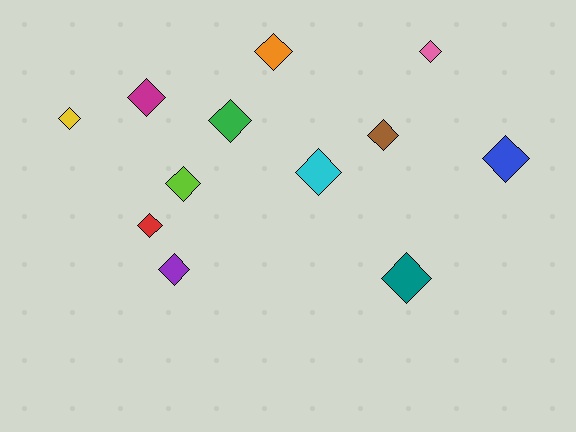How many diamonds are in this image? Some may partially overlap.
There are 12 diamonds.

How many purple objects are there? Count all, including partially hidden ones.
There is 1 purple object.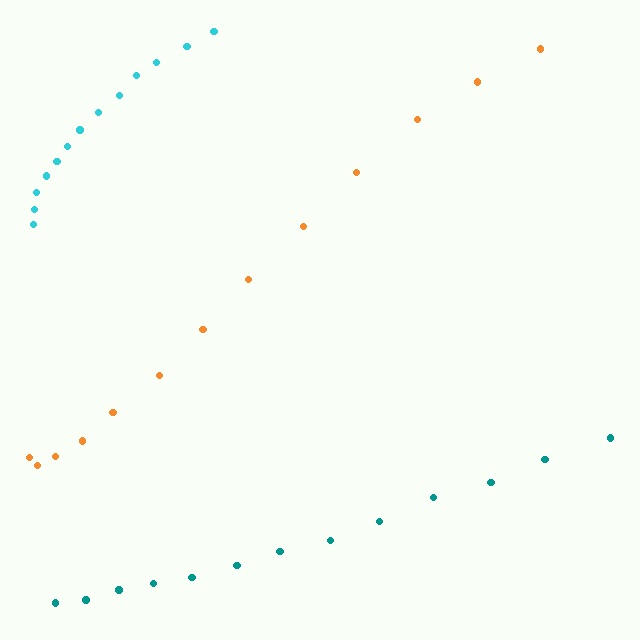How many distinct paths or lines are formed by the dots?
There are 3 distinct paths.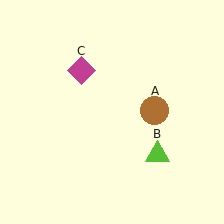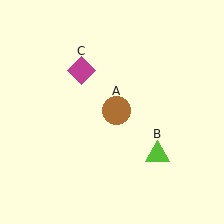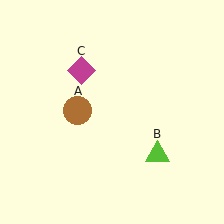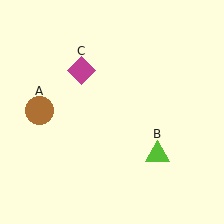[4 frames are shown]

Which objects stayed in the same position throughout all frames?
Lime triangle (object B) and magenta diamond (object C) remained stationary.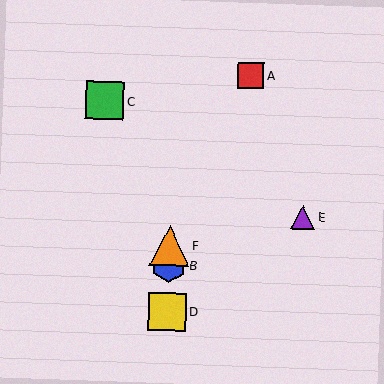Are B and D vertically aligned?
Yes, both are at x≈169.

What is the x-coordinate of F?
Object F is at x≈169.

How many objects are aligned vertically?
3 objects (B, D, F) are aligned vertically.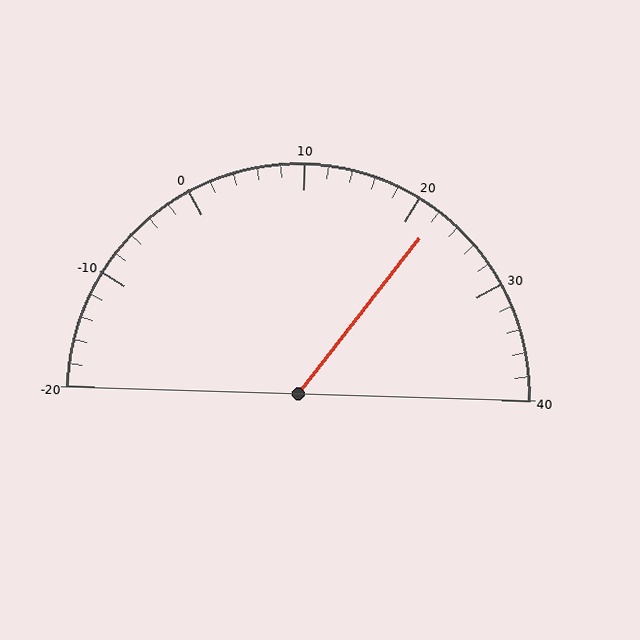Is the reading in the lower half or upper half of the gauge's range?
The reading is in the upper half of the range (-20 to 40).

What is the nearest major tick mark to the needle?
The nearest major tick mark is 20.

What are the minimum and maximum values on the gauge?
The gauge ranges from -20 to 40.